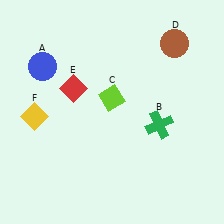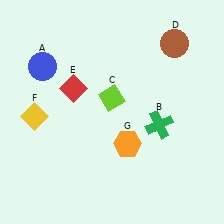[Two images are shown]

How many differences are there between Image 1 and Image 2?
There is 1 difference between the two images.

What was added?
An orange hexagon (G) was added in Image 2.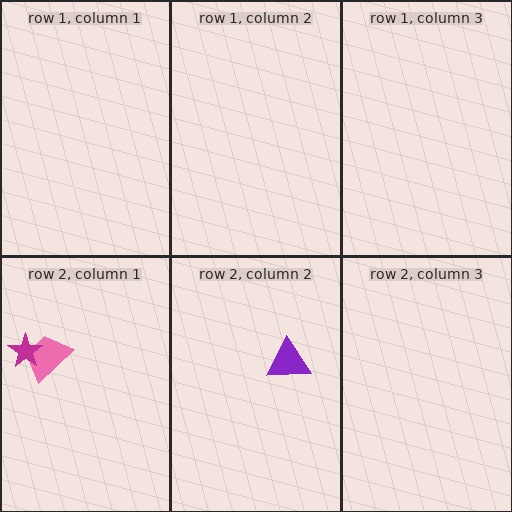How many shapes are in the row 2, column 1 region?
2.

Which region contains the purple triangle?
The row 2, column 2 region.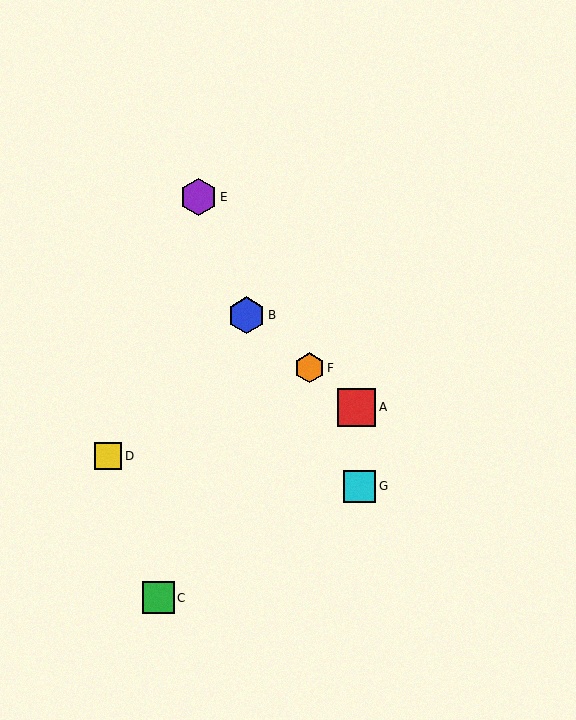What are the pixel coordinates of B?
Object B is at (246, 315).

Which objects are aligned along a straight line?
Objects A, B, F are aligned along a straight line.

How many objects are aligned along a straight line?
3 objects (A, B, F) are aligned along a straight line.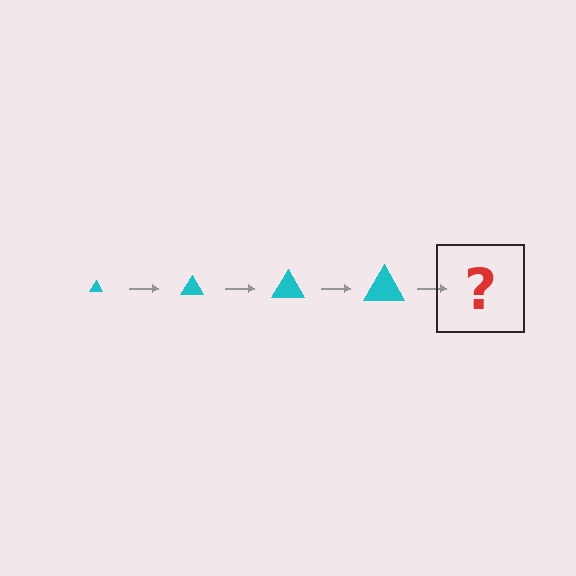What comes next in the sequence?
The next element should be a cyan triangle, larger than the previous one.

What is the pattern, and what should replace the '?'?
The pattern is that the triangle gets progressively larger each step. The '?' should be a cyan triangle, larger than the previous one.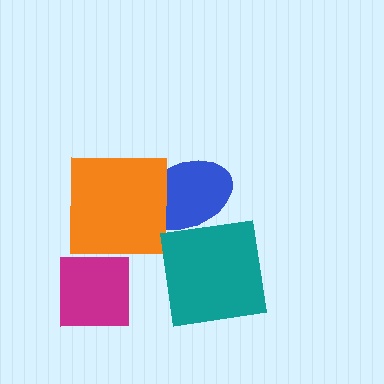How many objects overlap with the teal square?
1 object overlaps with the teal square.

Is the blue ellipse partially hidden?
Yes, it is partially covered by another shape.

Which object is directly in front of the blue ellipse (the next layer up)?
The orange square is directly in front of the blue ellipse.